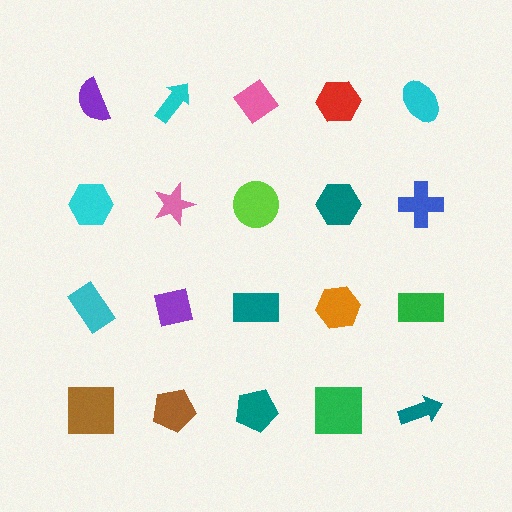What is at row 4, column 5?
A teal arrow.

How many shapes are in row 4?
5 shapes.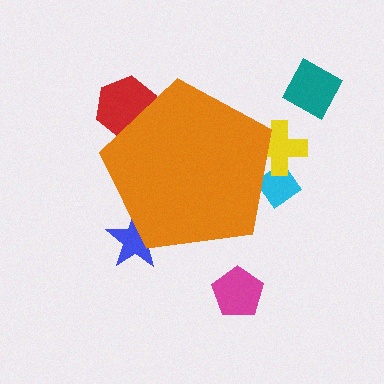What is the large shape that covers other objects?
An orange pentagon.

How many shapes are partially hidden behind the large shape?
4 shapes are partially hidden.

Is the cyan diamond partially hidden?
Yes, the cyan diamond is partially hidden behind the orange pentagon.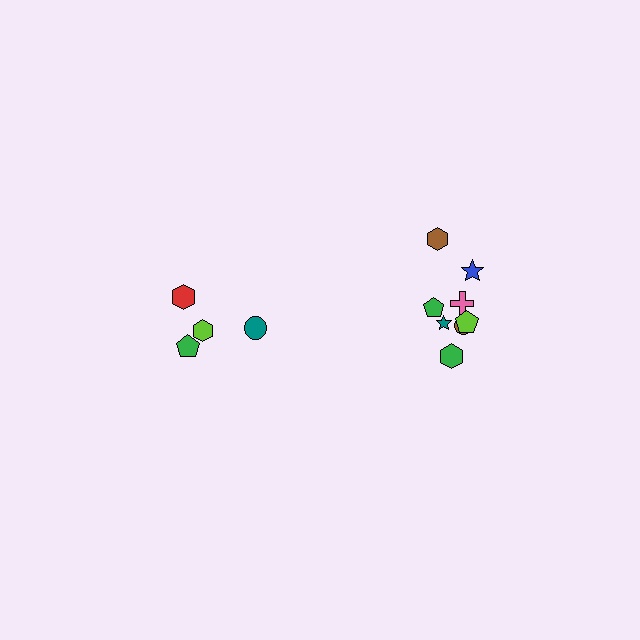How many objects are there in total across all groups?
There are 12 objects.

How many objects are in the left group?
There are 4 objects.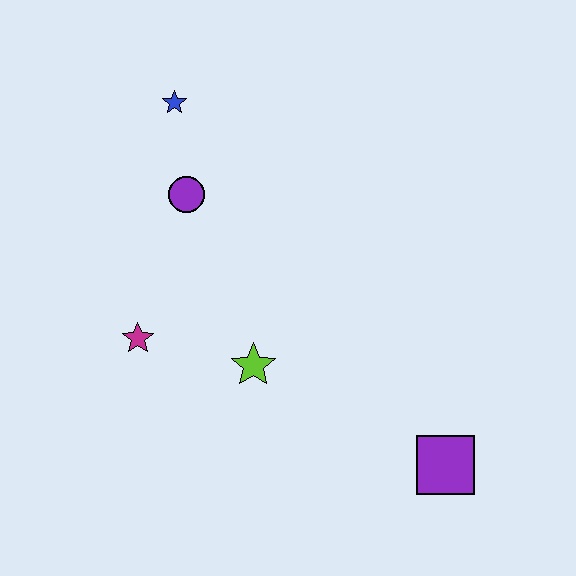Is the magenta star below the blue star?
Yes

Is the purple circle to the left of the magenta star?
No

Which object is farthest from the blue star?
The purple square is farthest from the blue star.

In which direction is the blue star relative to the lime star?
The blue star is above the lime star.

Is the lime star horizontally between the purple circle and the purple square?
Yes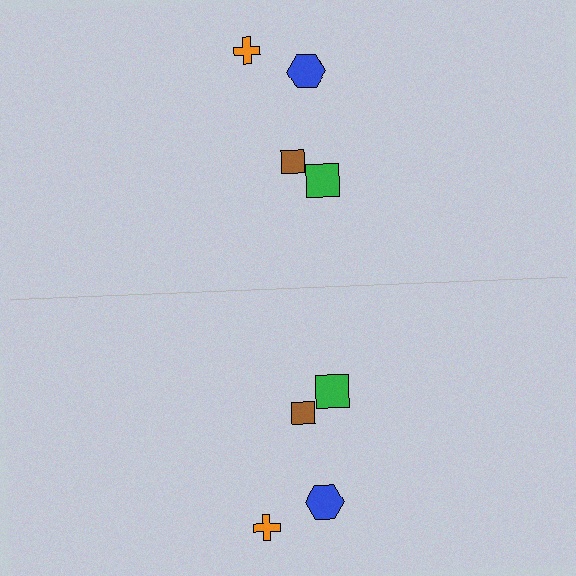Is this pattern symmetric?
Yes, this pattern has bilateral (reflection) symmetry.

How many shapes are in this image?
There are 8 shapes in this image.